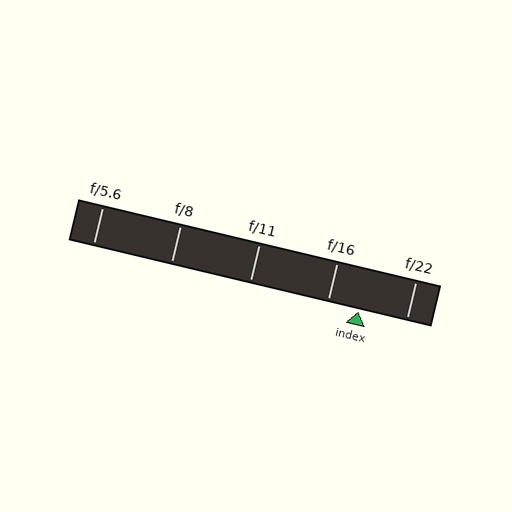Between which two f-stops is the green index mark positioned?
The index mark is between f/16 and f/22.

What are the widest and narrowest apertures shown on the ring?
The widest aperture shown is f/5.6 and the narrowest is f/22.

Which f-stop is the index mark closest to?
The index mark is closest to f/16.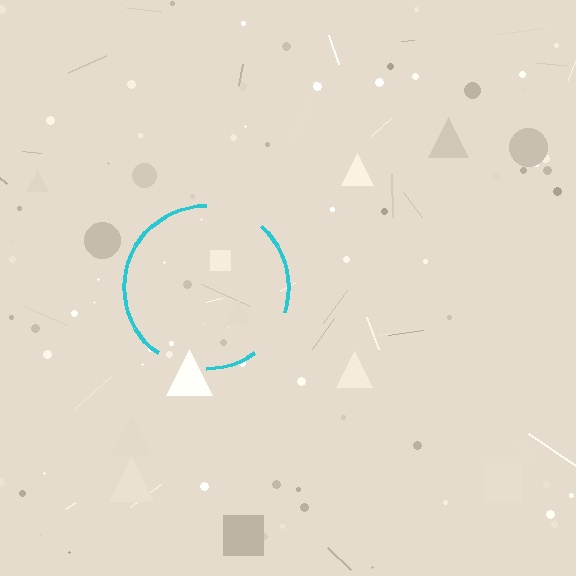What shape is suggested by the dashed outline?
The dashed outline suggests a circle.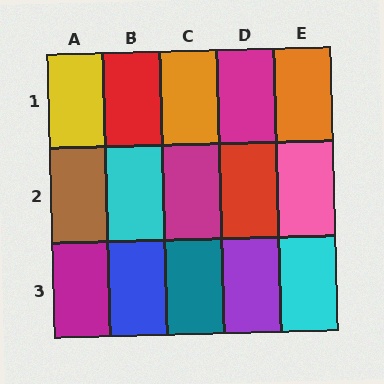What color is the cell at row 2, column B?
Cyan.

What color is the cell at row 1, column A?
Yellow.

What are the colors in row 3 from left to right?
Magenta, blue, teal, purple, cyan.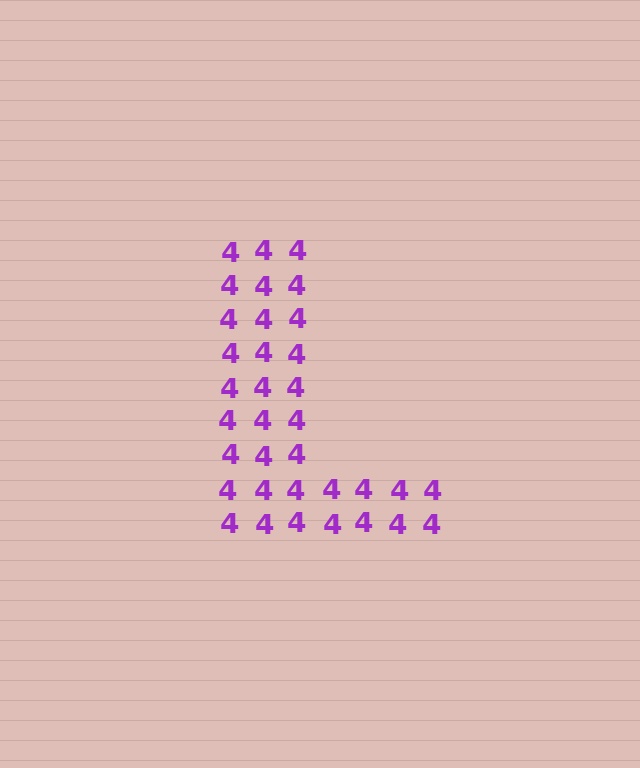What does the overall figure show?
The overall figure shows the letter L.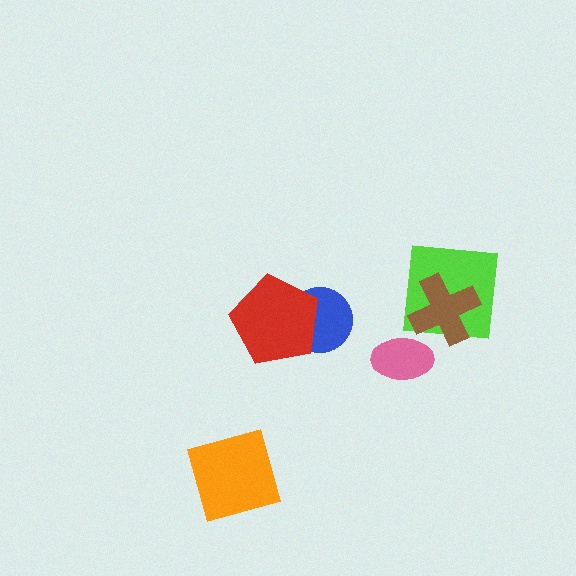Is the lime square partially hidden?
Yes, it is partially covered by another shape.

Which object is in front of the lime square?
The brown cross is in front of the lime square.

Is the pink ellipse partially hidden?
No, no other shape covers it.